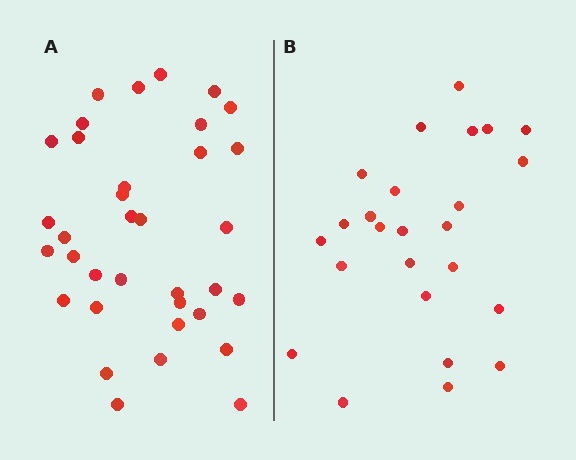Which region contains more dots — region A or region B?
Region A (the left region) has more dots.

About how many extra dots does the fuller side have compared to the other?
Region A has roughly 10 or so more dots than region B.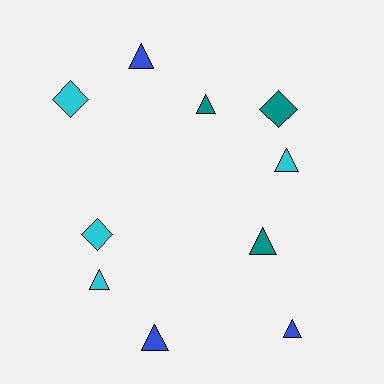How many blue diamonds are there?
There are no blue diamonds.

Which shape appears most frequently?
Triangle, with 7 objects.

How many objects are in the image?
There are 10 objects.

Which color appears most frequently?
Cyan, with 4 objects.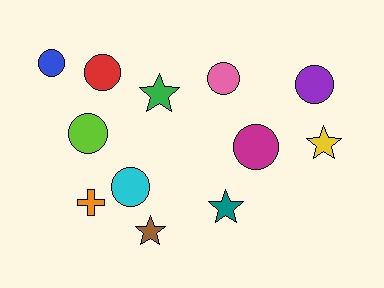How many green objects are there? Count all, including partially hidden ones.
There is 1 green object.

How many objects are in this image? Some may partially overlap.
There are 12 objects.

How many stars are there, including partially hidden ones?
There are 4 stars.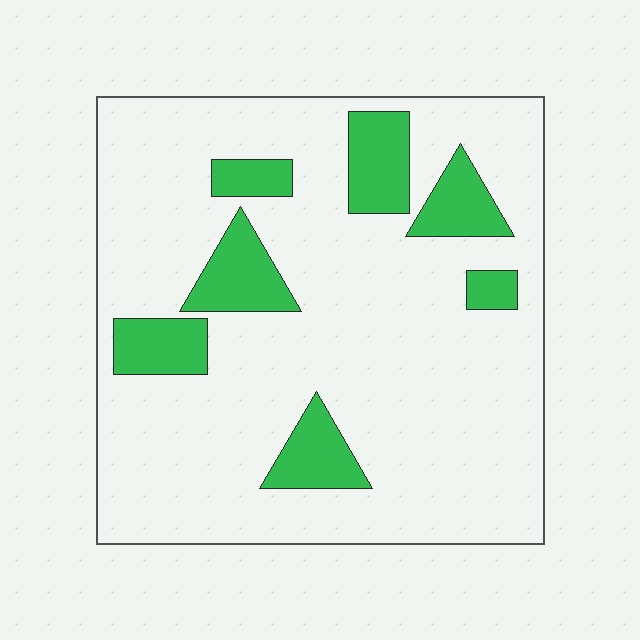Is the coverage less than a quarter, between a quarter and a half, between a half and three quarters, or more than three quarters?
Less than a quarter.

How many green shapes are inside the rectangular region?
7.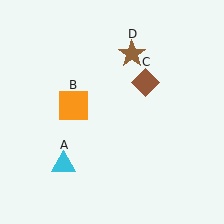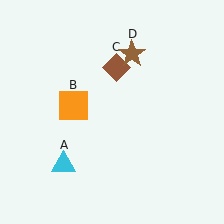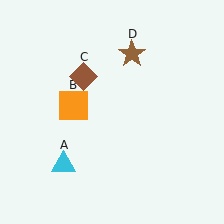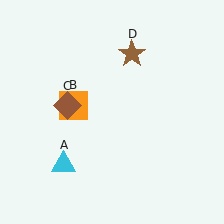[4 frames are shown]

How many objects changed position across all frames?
1 object changed position: brown diamond (object C).